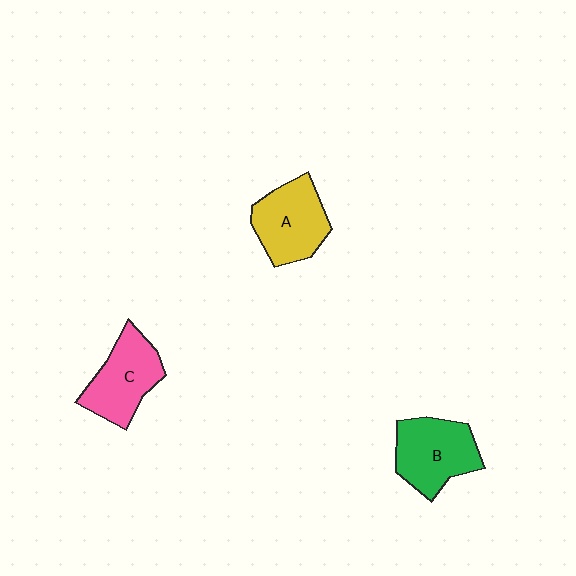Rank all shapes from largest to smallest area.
From largest to smallest: B (green), A (yellow), C (pink).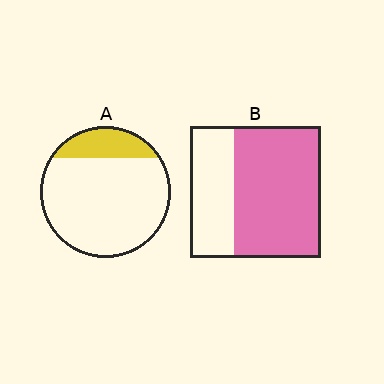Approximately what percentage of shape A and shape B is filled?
A is approximately 20% and B is approximately 65%.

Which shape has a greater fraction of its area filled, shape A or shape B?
Shape B.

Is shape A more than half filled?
No.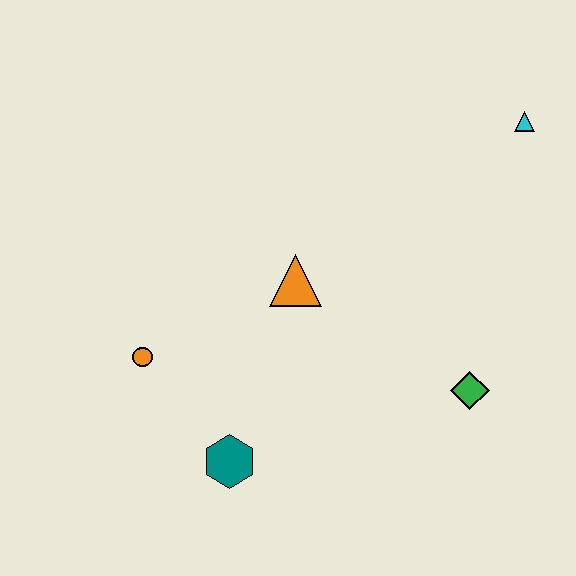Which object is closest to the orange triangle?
The orange circle is closest to the orange triangle.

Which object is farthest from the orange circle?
The cyan triangle is farthest from the orange circle.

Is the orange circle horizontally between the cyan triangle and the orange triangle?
No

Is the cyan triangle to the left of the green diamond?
No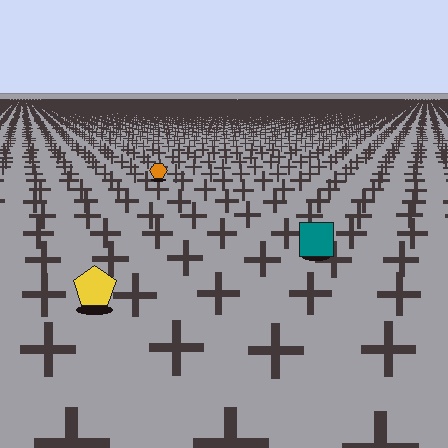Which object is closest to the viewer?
The yellow pentagon is closest. The texture marks near it are larger and more spread out.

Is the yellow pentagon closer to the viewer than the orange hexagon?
Yes. The yellow pentagon is closer — you can tell from the texture gradient: the ground texture is coarser near it.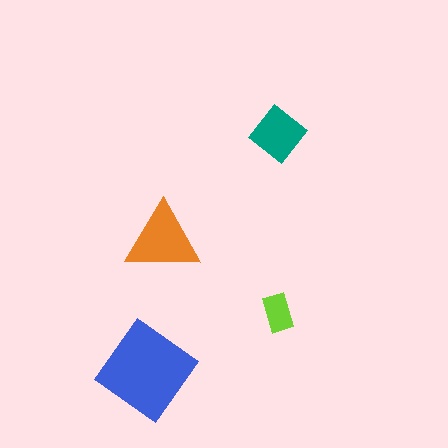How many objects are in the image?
There are 4 objects in the image.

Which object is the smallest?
The lime rectangle.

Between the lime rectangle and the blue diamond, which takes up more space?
The blue diamond.